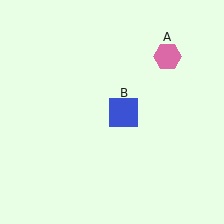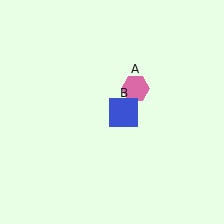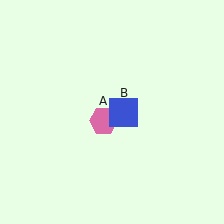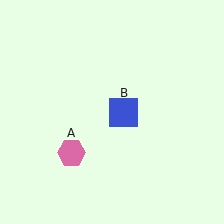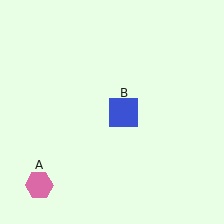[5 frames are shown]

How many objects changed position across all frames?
1 object changed position: pink hexagon (object A).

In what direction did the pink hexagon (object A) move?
The pink hexagon (object A) moved down and to the left.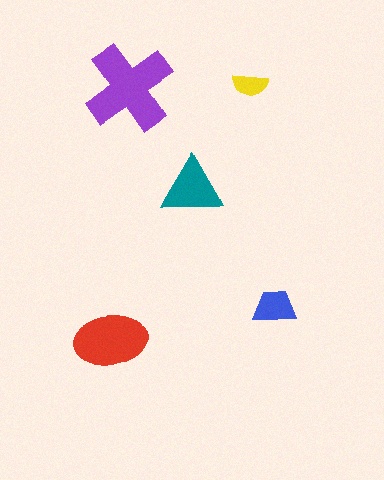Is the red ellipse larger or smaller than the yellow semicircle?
Larger.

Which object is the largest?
The purple cross.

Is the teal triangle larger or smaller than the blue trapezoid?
Larger.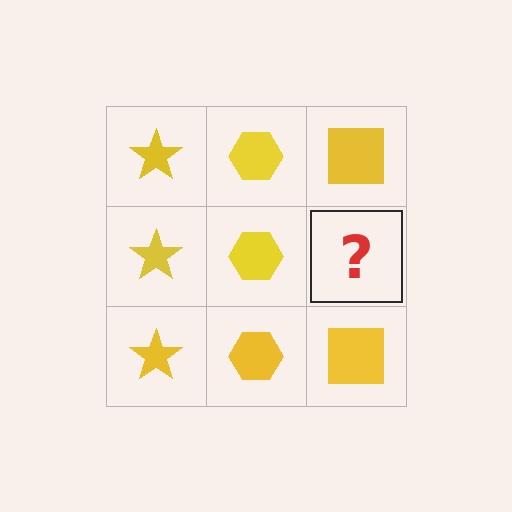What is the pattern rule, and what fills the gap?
The rule is that each column has a consistent shape. The gap should be filled with a yellow square.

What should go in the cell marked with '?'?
The missing cell should contain a yellow square.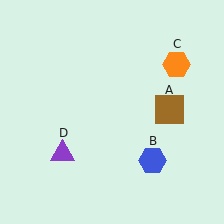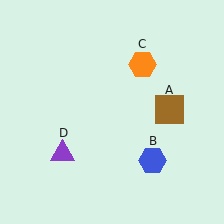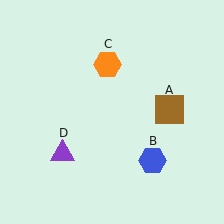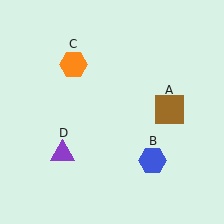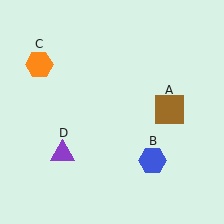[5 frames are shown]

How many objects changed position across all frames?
1 object changed position: orange hexagon (object C).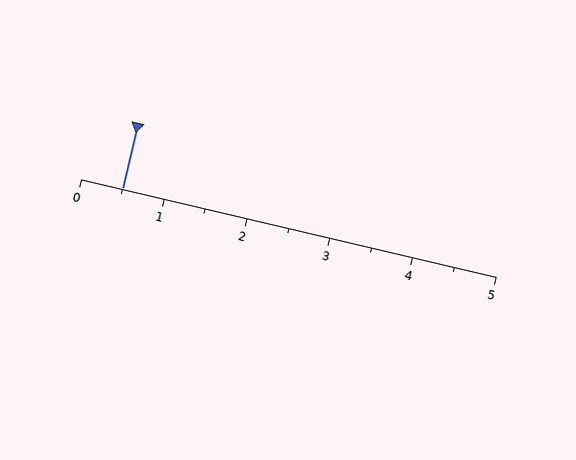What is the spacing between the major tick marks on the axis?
The major ticks are spaced 1 apart.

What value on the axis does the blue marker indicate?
The marker indicates approximately 0.5.